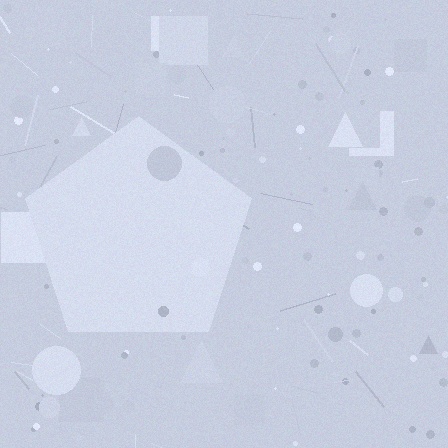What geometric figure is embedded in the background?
A pentagon is embedded in the background.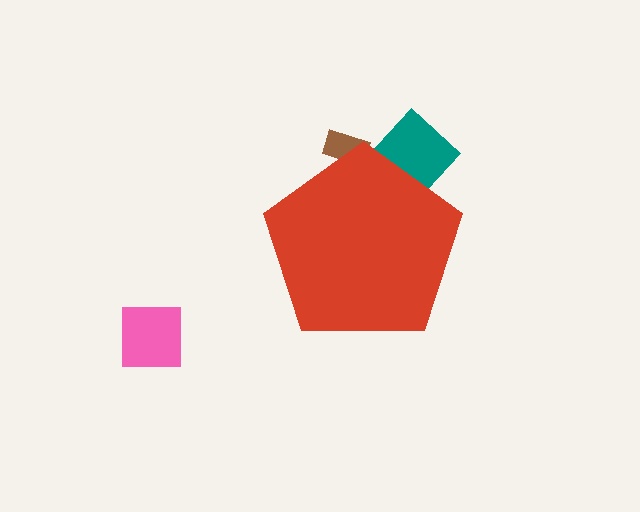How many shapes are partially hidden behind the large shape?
2 shapes are partially hidden.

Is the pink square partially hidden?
No, the pink square is fully visible.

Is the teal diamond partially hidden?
Yes, the teal diamond is partially hidden behind the red pentagon.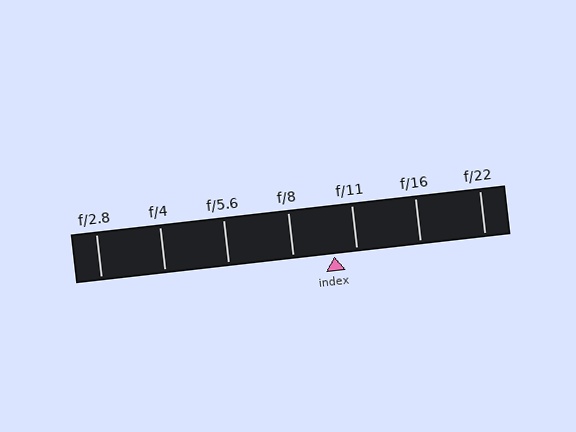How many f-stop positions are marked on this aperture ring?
There are 7 f-stop positions marked.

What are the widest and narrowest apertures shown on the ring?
The widest aperture shown is f/2.8 and the narrowest is f/22.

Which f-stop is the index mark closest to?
The index mark is closest to f/11.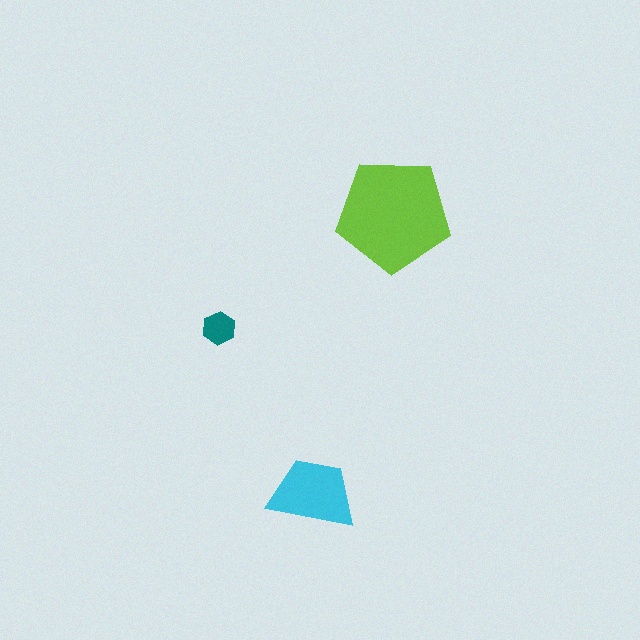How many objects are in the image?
There are 3 objects in the image.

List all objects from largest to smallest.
The lime pentagon, the cyan trapezoid, the teal hexagon.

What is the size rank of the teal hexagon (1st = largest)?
3rd.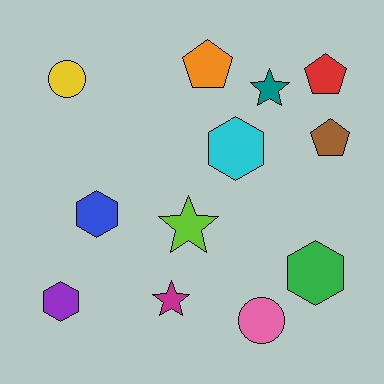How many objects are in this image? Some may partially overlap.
There are 12 objects.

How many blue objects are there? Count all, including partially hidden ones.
There is 1 blue object.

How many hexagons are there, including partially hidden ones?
There are 4 hexagons.